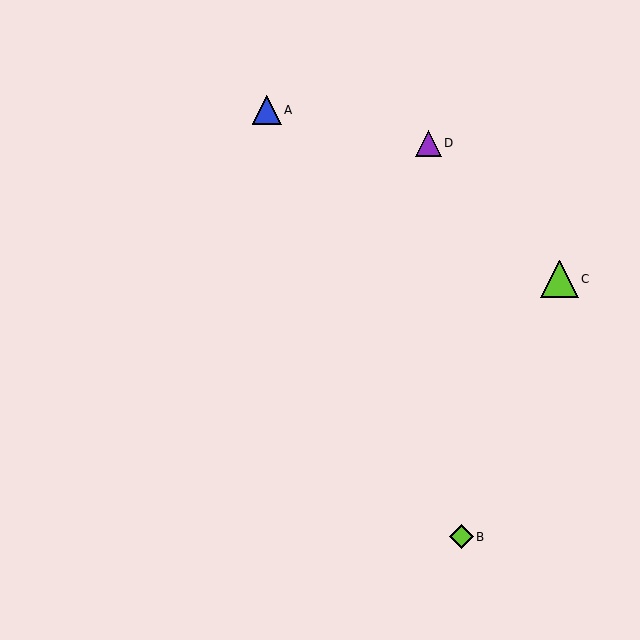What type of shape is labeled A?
Shape A is a blue triangle.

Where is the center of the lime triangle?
The center of the lime triangle is at (559, 279).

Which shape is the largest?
The lime triangle (labeled C) is the largest.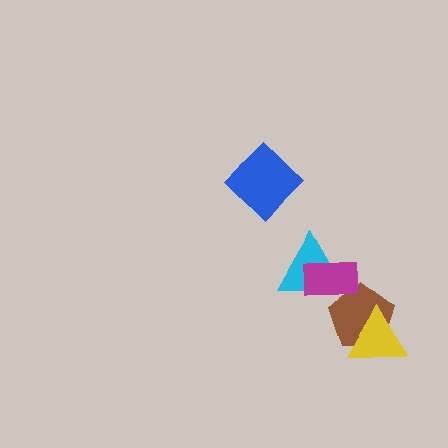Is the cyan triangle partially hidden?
Yes, it is partially covered by another shape.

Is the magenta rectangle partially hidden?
No, no other shape covers it.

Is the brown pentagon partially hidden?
Yes, it is partially covered by another shape.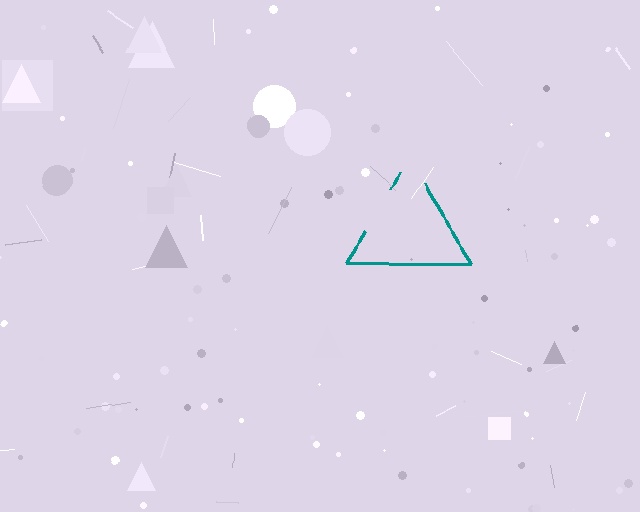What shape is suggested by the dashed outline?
The dashed outline suggests a triangle.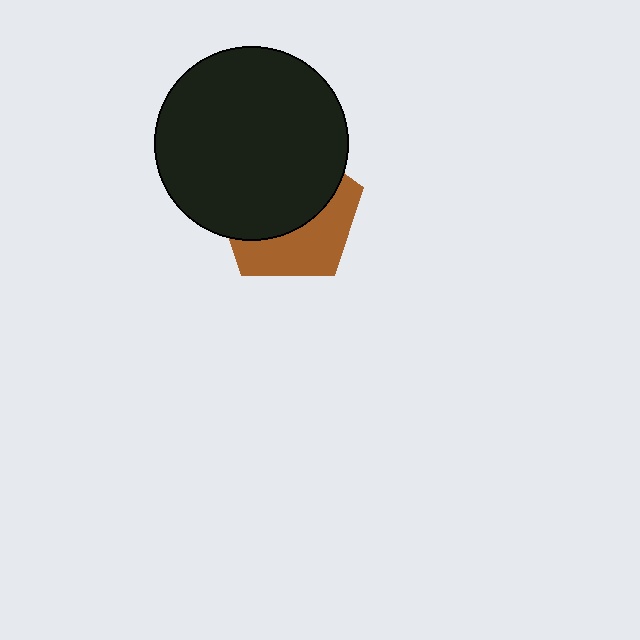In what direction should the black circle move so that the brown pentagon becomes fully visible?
The black circle should move up. That is the shortest direction to clear the overlap and leave the brown pentagon fully visible.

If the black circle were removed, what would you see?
You would see the complete brown pentagon.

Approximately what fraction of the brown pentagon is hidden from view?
Roughly 60% of the brown pentagon is hidden behind the black circle.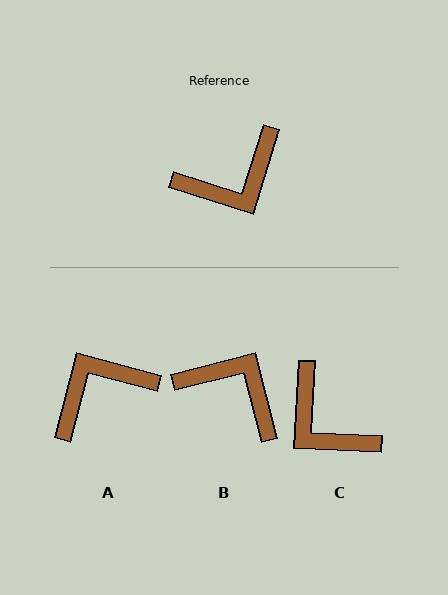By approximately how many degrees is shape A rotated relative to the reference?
Approximately 178 degrees clockwise.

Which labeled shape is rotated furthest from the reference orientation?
A, about 178 degrees away.